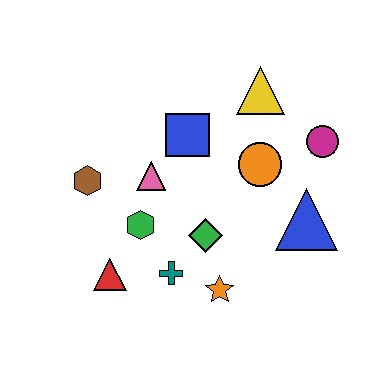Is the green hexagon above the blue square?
No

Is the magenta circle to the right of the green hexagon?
Yes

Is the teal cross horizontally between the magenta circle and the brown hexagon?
Yes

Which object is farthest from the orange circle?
The red triangle is farthest from the orange circle.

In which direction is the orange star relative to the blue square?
The orange star is below the blue square.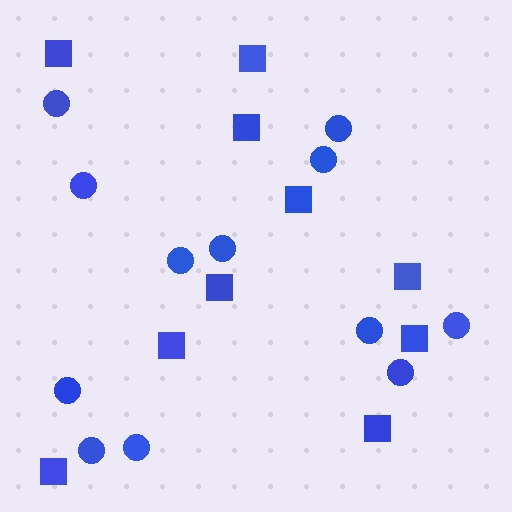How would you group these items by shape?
There are 2 groups: one group of squares (10) and one group of circles (12).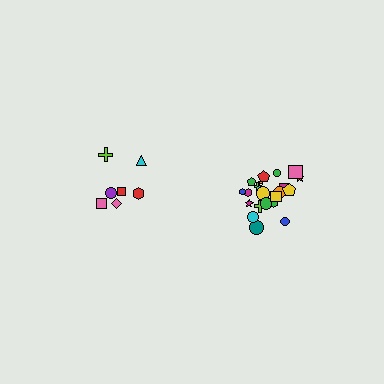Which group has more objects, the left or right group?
The right group.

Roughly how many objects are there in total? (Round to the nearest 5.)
Roughly 30 objects in total.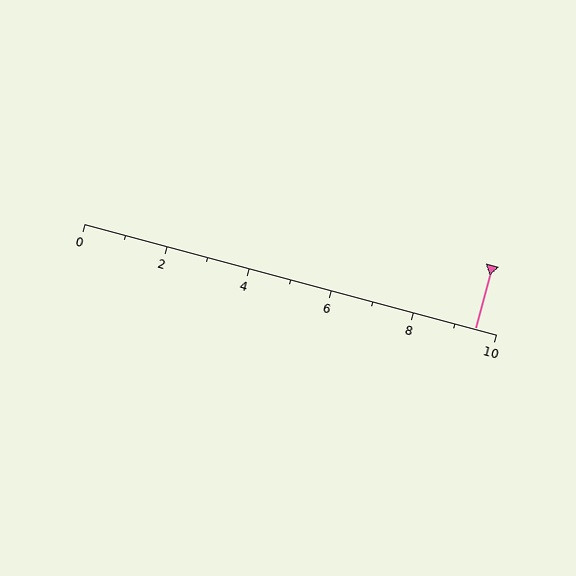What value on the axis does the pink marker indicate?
The marker indicates approximately 9.5.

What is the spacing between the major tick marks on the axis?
The major ticks are spaced 2 apart.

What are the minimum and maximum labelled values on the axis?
The axis runs from 0 to 10.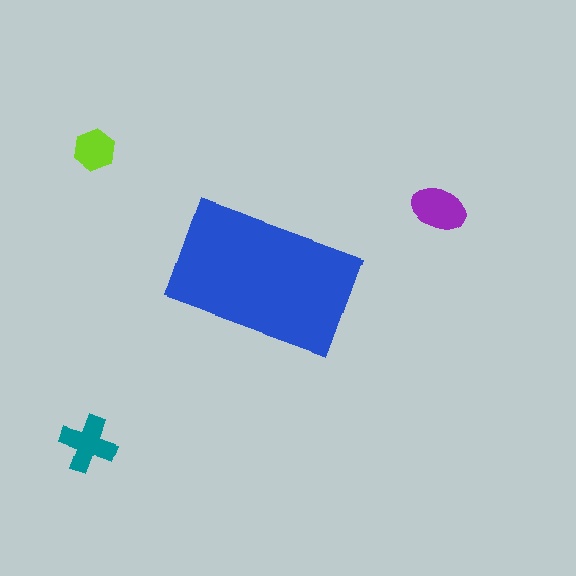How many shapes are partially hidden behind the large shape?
0 shapes are partially hidden.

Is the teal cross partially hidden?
No, the teal cross is fully visible.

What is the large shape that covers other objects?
A blue rectangle.